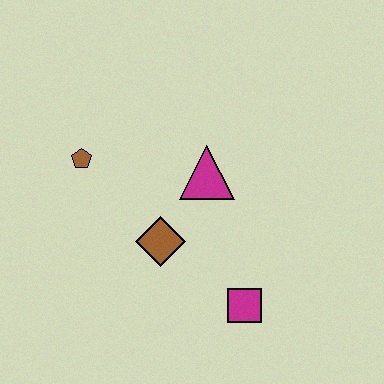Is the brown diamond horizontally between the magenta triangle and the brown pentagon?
Yes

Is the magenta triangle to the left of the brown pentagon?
No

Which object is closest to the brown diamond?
The magenta triangle is closest to the brown diamond.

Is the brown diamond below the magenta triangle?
Yes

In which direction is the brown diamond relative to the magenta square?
The brown diamond is to the left of the magenta square.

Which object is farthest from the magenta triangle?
The magenta square is farthest from the magenta triangle.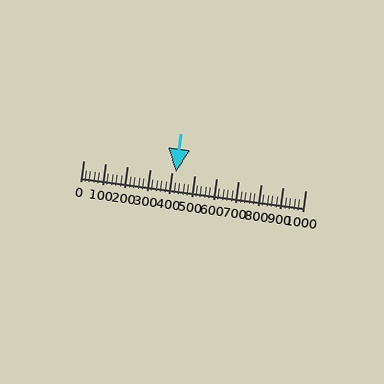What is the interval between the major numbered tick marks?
The major tick marks are spaced 100 units apart.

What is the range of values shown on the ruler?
The ruler shows values from 0 to 1000.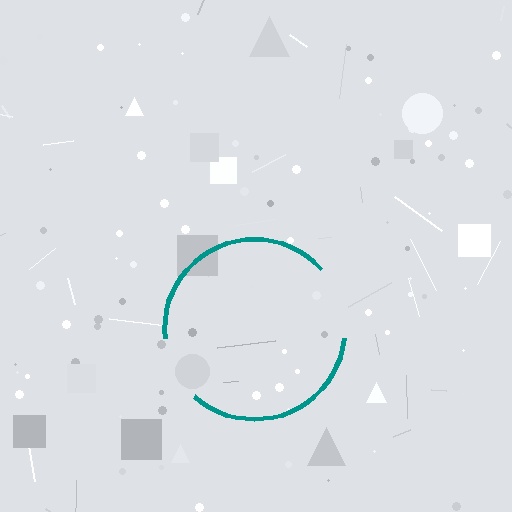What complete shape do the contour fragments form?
The contour fragments form a circle.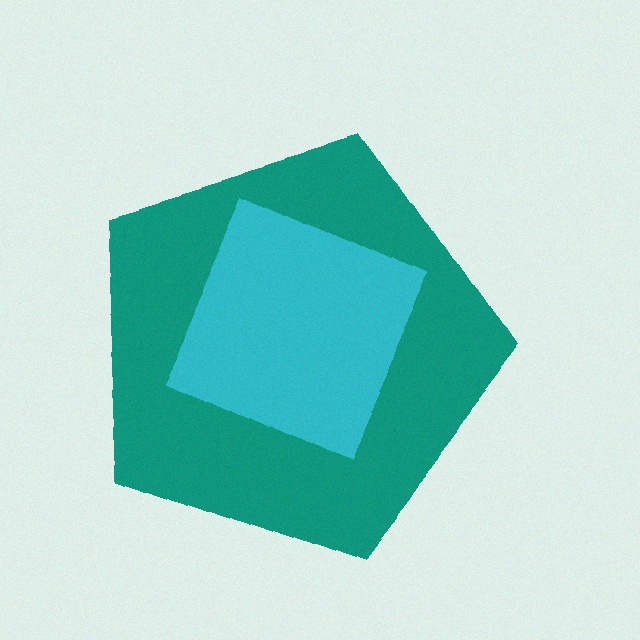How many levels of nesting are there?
2.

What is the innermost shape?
The cyan square.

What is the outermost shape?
The teal pentagon.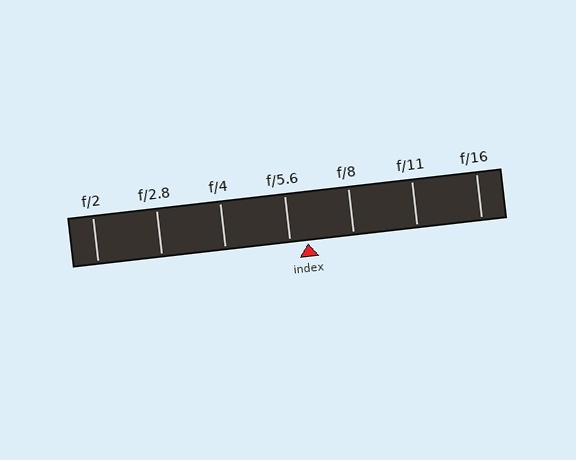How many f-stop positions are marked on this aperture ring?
There are 7 f-stop positions marked.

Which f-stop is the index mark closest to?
The index mark is closest to f/5.6.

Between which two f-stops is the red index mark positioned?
The index mark is between f/5.6 and f/8.